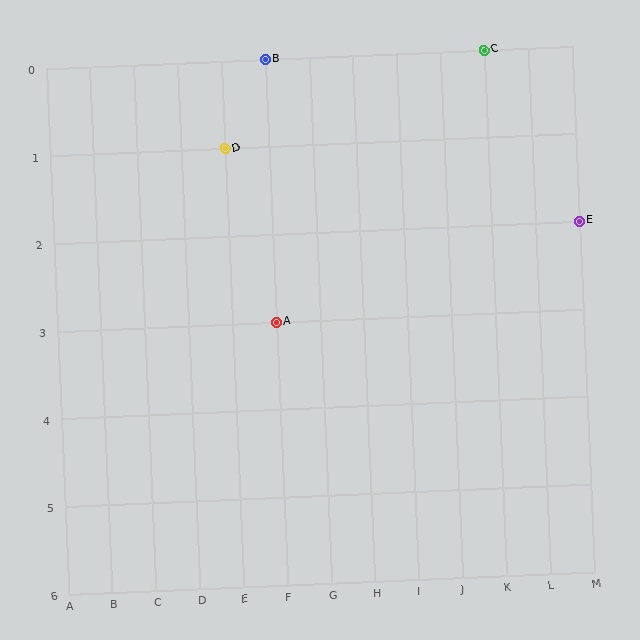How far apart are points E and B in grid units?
Points E and B are 7 columns and 2 rows apart (about 7.3 grid units diagonally).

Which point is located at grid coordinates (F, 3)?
Point A is at (F, 3).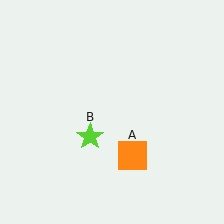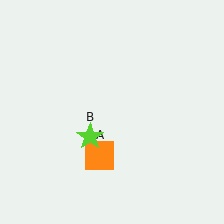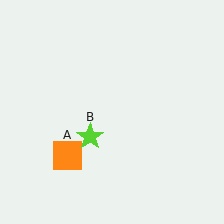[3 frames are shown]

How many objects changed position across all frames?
1 object changed position: orange square (object A).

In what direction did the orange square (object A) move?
The orange square (object A) moved left.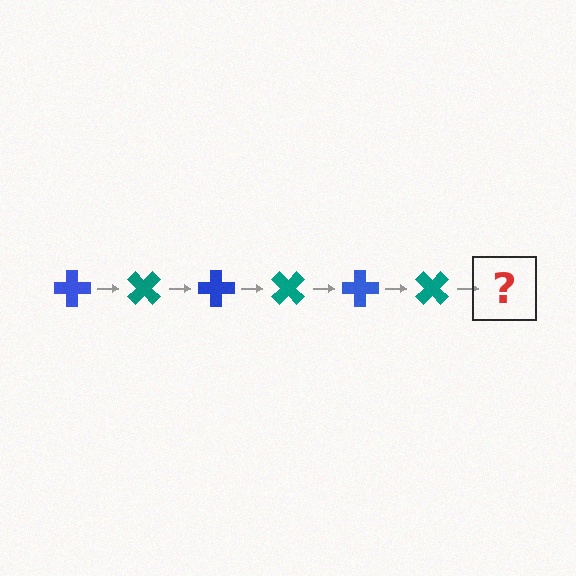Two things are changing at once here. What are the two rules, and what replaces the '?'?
The two rules are that it rotates 45 degrees each step and the color cycles through blue and teal. The '?' should be a blue cross, rotated 270 degrees from the start.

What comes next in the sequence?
The next element should be a blue cross, rotated 270 degrees from the start.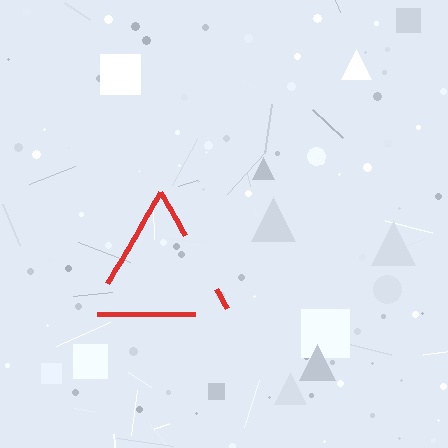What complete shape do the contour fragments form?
The contour fragments form a triangle.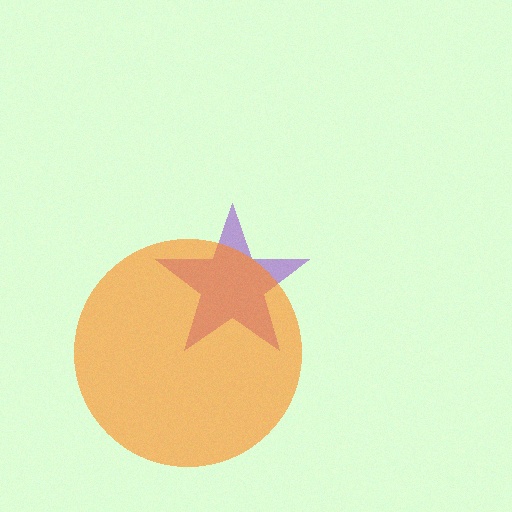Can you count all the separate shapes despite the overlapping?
Yes, there are 2 separate shapes.